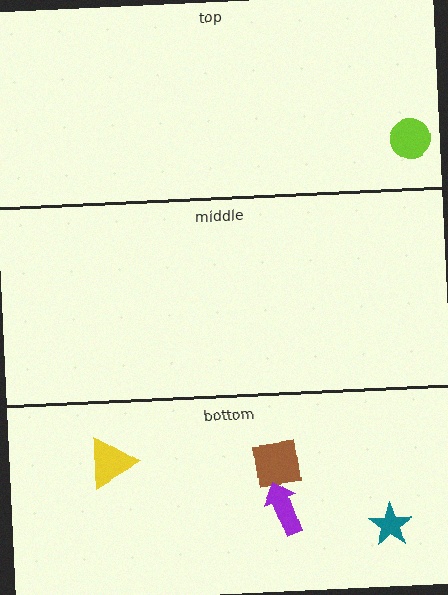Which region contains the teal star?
The bottom region.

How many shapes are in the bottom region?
4.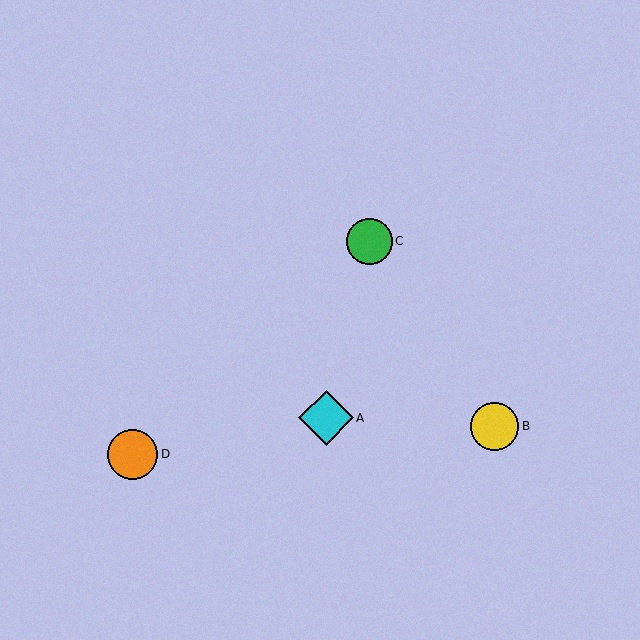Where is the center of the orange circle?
The center of the orange circle is at (133, 454).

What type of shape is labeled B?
Shape B is a yellow circle.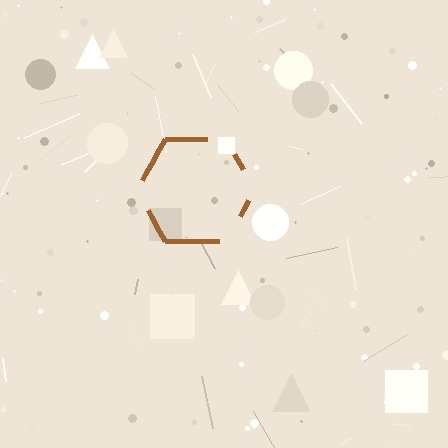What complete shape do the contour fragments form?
The contour fragments form a hexagon.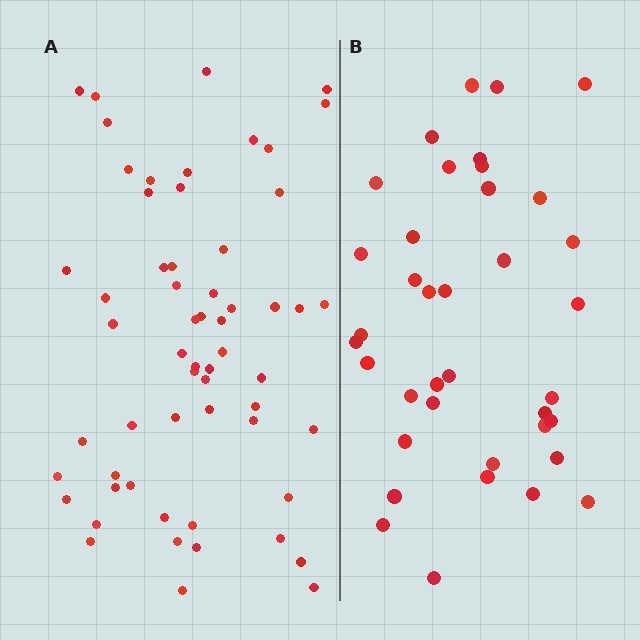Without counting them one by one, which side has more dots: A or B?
Region A (the left region) has more dots.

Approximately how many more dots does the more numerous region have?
Region A has approximately 20 more dots than region B.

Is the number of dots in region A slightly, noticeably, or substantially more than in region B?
Region A has substantially more. The ratio is roughly 1.6 to 1.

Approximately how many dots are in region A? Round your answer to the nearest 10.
About 60 dots. (The exact count is 59, which rounds to 60.)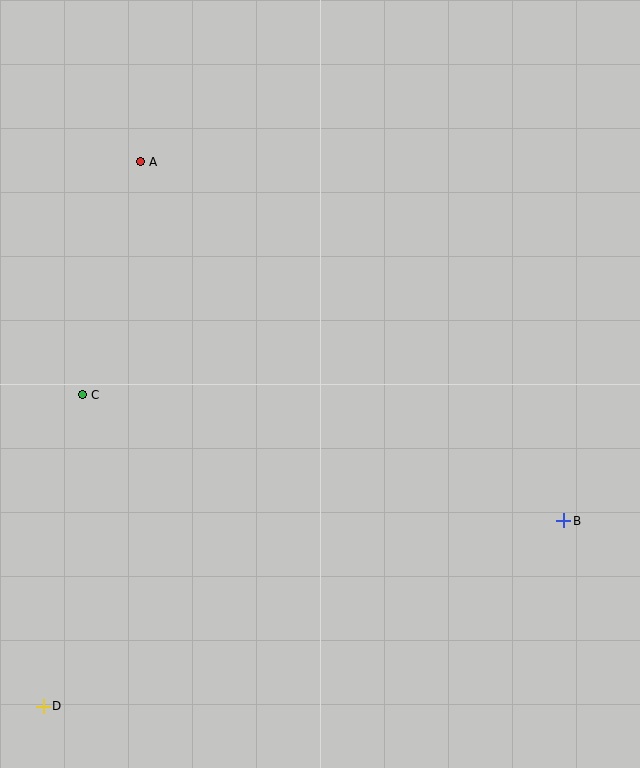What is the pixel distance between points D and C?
The distance between D and C is 314 pixels.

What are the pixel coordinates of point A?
Point A is at (140, 162).